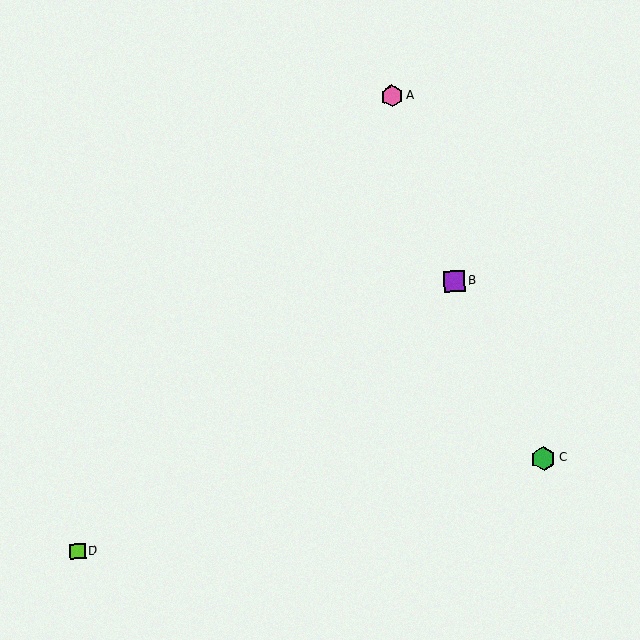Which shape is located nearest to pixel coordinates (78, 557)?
The lime square (labeled D) at (78, 551) is nearest to that location.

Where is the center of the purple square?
The center of the purple square is at (454, 281).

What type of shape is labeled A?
Shape A is a pink hexagon.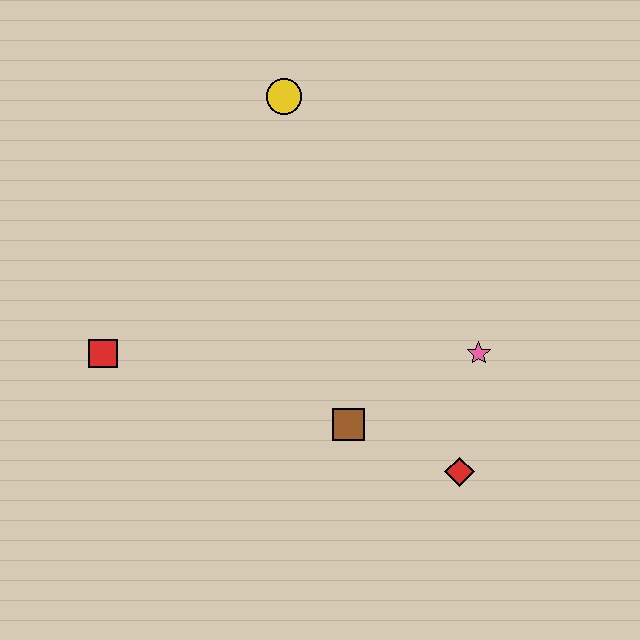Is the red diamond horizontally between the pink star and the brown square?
Yes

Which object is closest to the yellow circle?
The red square is closest to the yellow circle.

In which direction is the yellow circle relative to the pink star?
The yellow circle is above the pink star.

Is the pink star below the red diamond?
No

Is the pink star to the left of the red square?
No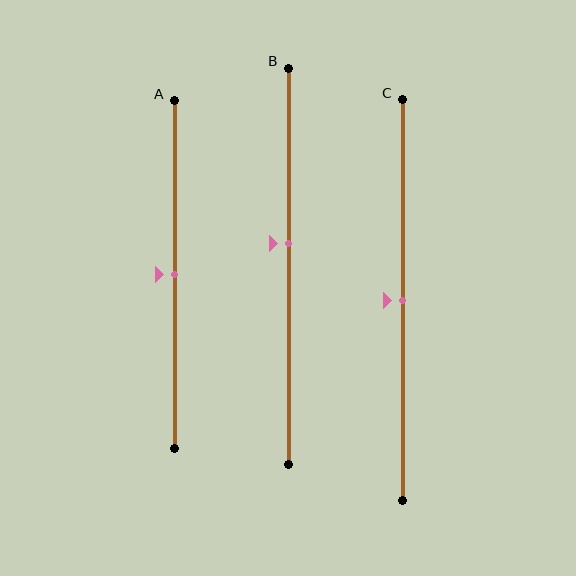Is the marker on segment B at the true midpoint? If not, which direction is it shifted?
No, the marker on segment B is shifted upward by about 6% of the segment length.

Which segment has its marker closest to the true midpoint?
Segment A has its marker closest to the true midpoint.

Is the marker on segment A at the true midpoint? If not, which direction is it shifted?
Yes, the marker on segment A is at the true midpoint.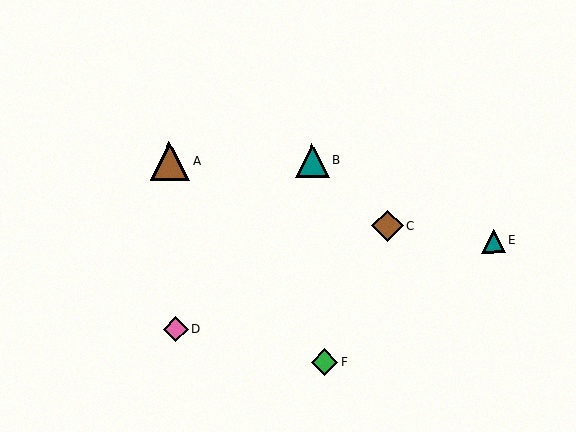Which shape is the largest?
The brown triangle (labeled A) is the largest.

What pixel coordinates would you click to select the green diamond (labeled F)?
Click at (325, 362) to select the green diamond F.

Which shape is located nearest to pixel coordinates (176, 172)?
The brown triangle (labeled A) at (170, 161) is nearest to that location.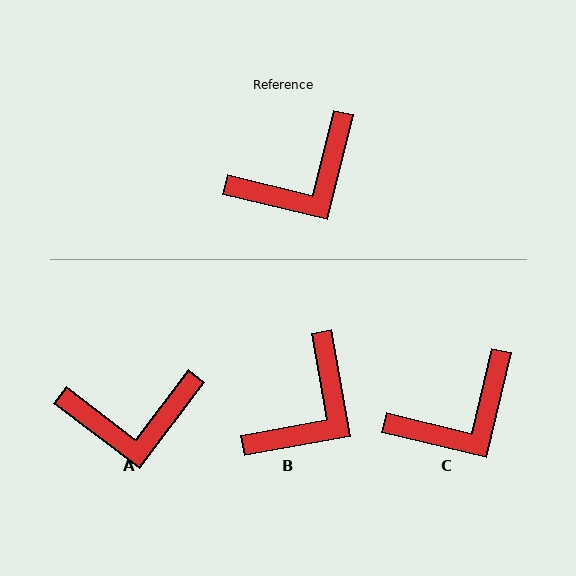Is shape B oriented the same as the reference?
No, it is off by about 24 degrees.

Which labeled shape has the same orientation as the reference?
C.